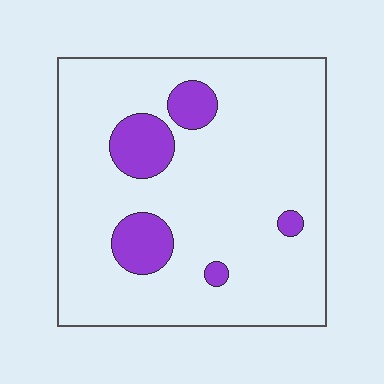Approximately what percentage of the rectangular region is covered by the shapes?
Approximately 15%.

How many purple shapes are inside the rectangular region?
5.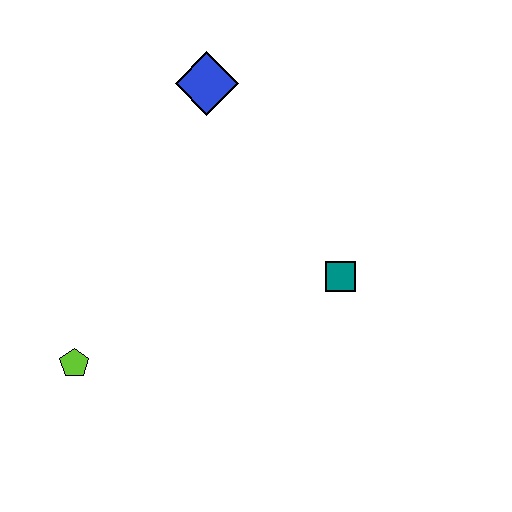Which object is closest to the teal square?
The blue diamond is closest to the teal square.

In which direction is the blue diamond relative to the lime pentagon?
The blue diamond is above the lime pentagon.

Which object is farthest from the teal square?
The lime pentagon is farthest from the teal square.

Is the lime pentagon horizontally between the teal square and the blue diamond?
No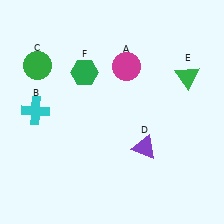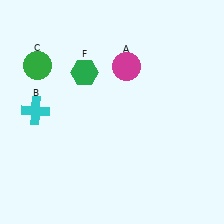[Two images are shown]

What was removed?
The green triangle (E), the purple triangle (D) were removed in Image 2.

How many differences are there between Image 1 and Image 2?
There are 2 differences between the two images.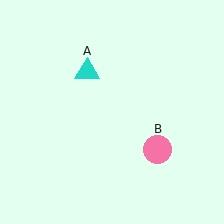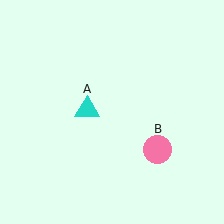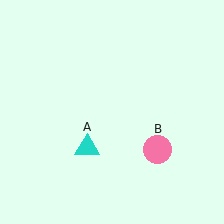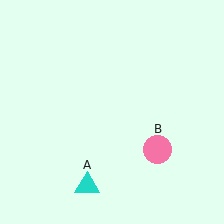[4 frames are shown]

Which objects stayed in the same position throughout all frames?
Pink circle (object B) remained stationary.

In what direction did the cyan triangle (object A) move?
The cyan triangle (object A) moved down.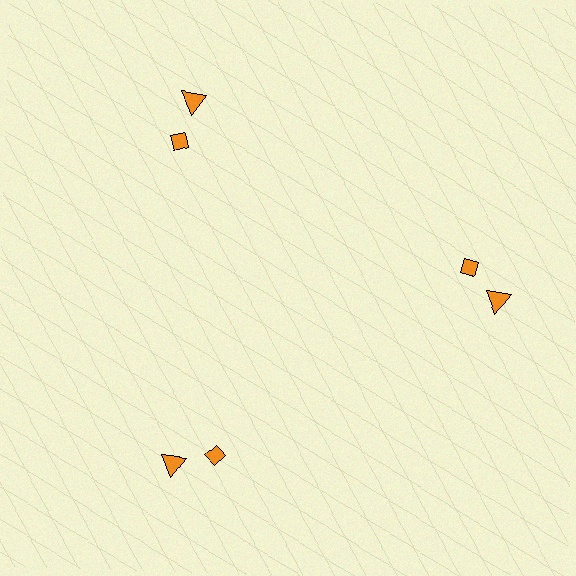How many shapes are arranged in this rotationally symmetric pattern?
There are 6 shapes, arranged in 3 groups of 2.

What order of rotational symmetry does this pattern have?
This pattern has 3-fold rotational symmetry.